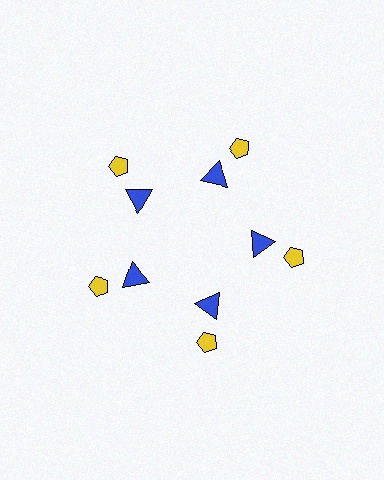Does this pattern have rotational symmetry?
Yes, this pattern has 5-fold rotational symmetry. It looks the same after rotating 72 degrees around the center.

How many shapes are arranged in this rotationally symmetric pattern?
There are 10 shapes, arranged in 5 groups of 2.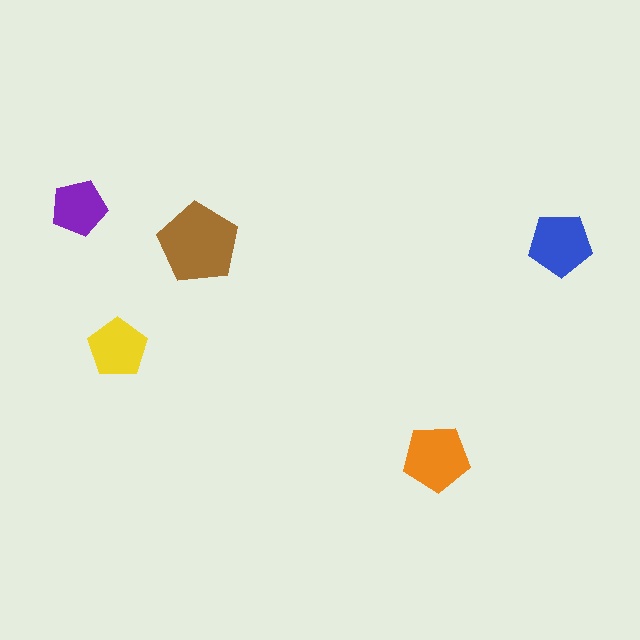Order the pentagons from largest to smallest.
the brown one, the orange one, the blue one, the yellow one, the purple one.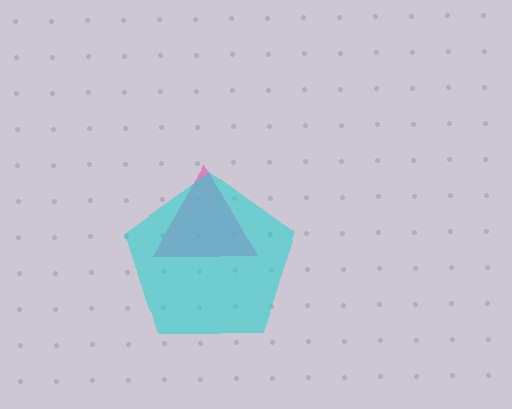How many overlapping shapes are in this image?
There are 2 overlapping shapes in the image.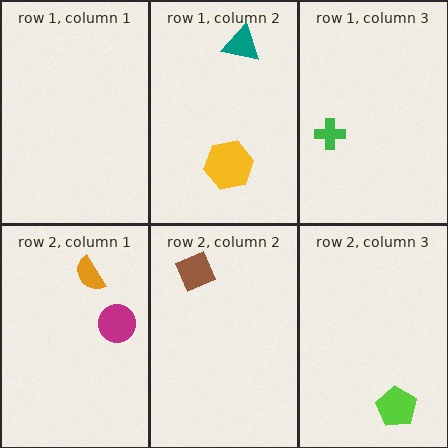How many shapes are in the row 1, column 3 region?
1.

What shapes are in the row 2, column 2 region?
The brown square.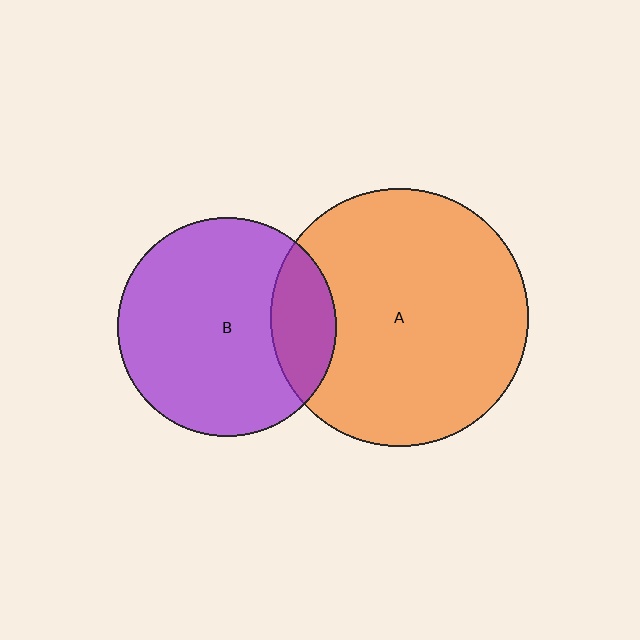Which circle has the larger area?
Circle A (orange).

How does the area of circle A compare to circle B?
Approximately 1.4 times.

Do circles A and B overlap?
Yes.